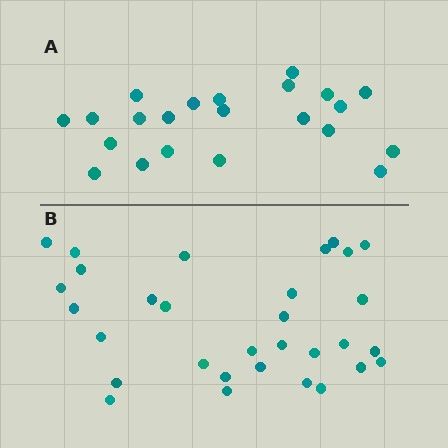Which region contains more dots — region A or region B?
Region B (the bottom region) has more dots.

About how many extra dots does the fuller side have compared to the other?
Region B has roughly 8 or so more dots than region A.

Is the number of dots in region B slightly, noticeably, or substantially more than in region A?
Region B has noticeably more, but not dramatically so. The ratio is roughly 1.4 to 1.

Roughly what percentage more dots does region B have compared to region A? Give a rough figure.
About 40% more.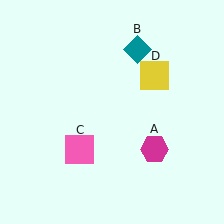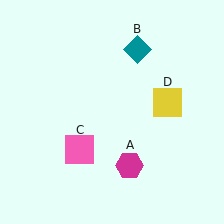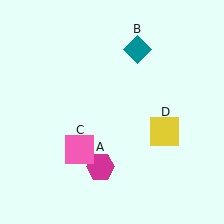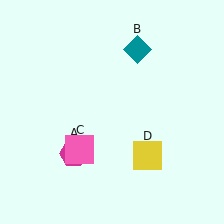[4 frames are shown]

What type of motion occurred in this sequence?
The magenta hexagon (object A), yellow square (object D) rotated clockwise around the center of the scene.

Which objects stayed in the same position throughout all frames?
Teal diamond (object B) and pink square (object C) remained stationary.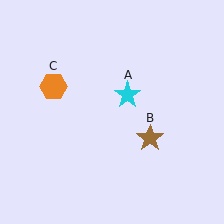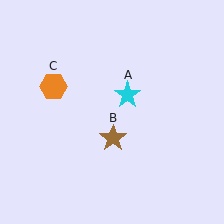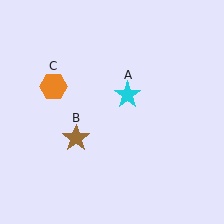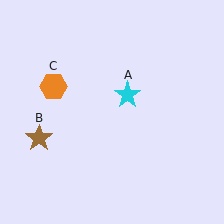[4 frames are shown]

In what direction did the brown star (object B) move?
The brown star (object B) moved left.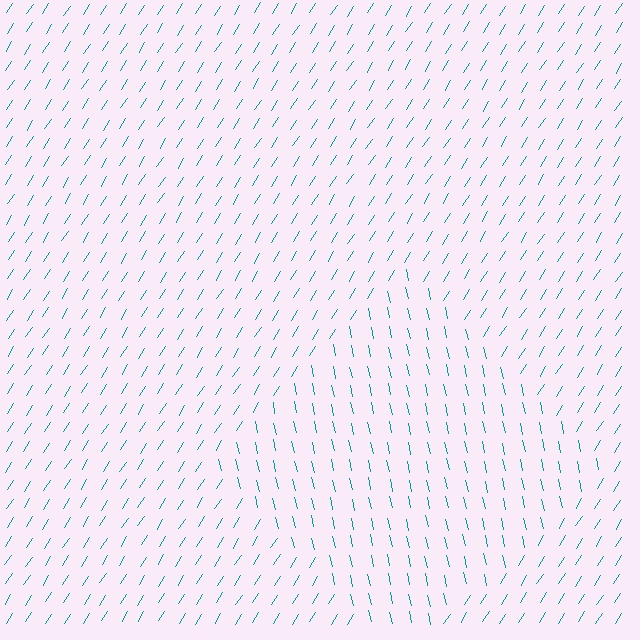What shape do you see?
I see a diamond.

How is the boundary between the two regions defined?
The boundary is defined purely by a change in line orientation (approximately 45 degrees difference). All lines are the same color and thickness.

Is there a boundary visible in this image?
Yes, there is a texture boundary formed by a change in line orientation.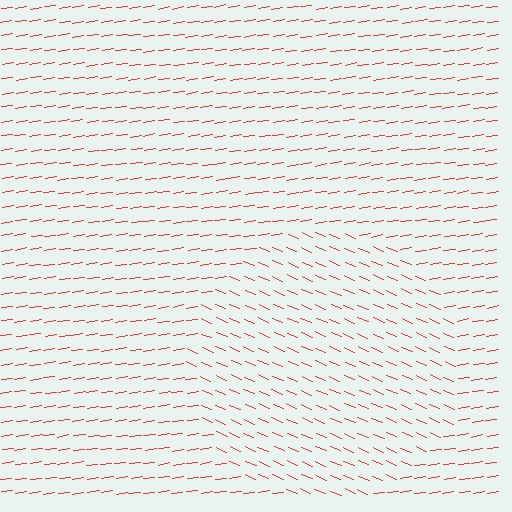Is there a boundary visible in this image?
Yes, there is a texture boundary formed by a change in line orientation.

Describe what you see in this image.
The image is filled with small red line segments. A circle region in the image has lines oriented differently from the surrounding lines, creating a visible texture boundary.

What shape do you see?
I see a circle.